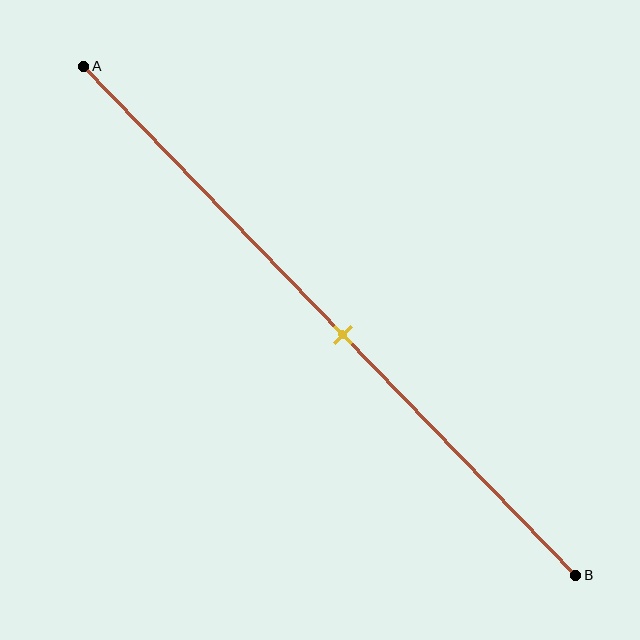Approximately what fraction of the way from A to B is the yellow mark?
The yellow mark is approximately 55% of the way from A to B.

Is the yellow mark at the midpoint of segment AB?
Yes, the mark is approximately at the midpoint.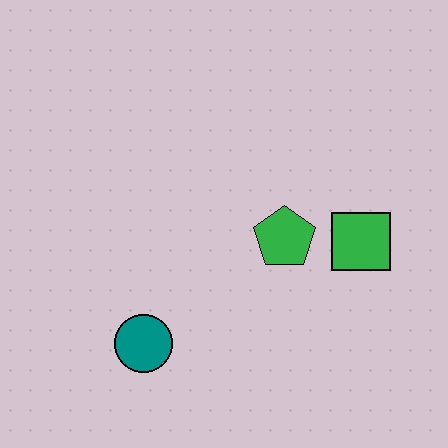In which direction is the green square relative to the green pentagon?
The green square is to the right of the green pentagon.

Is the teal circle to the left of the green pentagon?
Yes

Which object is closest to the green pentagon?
The green square is closest to the green pentagon.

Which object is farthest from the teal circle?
The green square is farthest from the teal circle.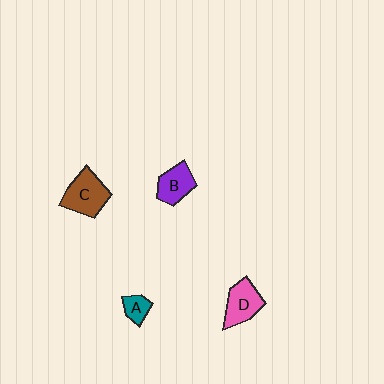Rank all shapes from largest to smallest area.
From largest to smallest: C (brown), D (pink), B (purple), A (teal).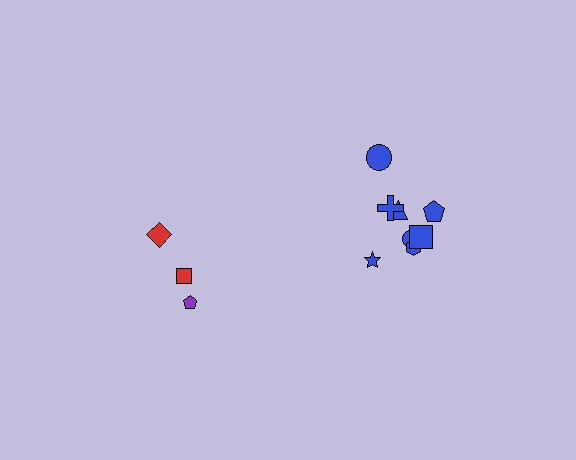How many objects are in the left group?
There are 3 objects.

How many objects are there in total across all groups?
There are 11 objects.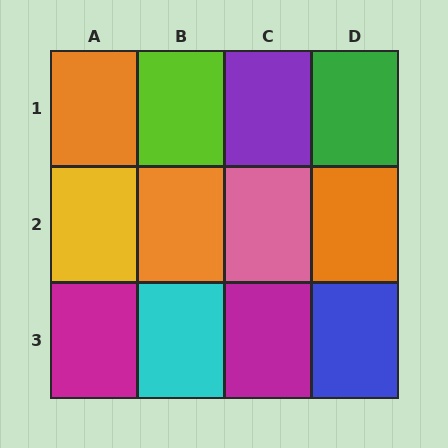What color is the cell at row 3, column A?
Magenta.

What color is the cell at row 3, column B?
Cyan.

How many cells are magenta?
2 cells are magenta.